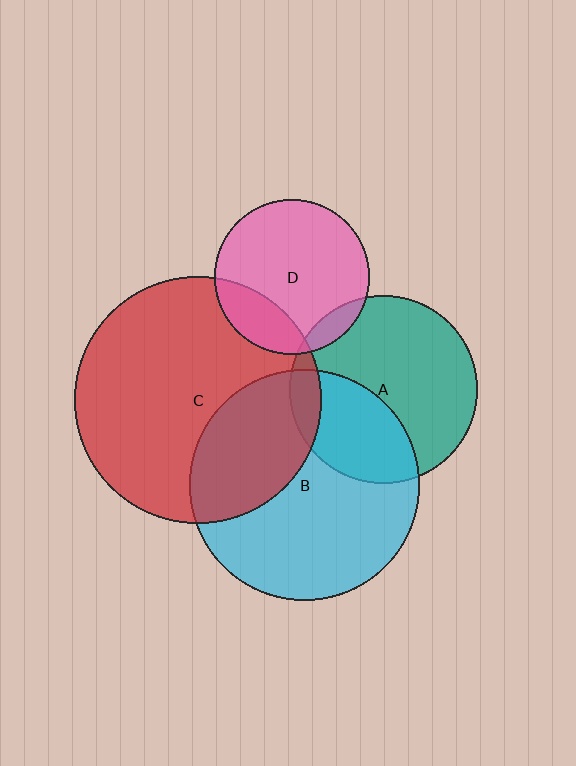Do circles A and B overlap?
Yes.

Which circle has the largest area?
Circle C (red).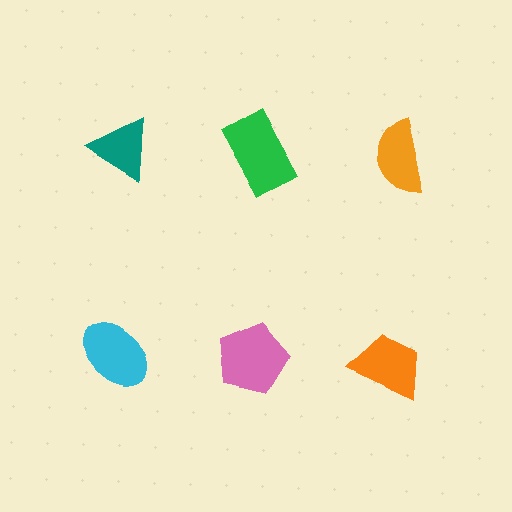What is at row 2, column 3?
An orange trapezoid.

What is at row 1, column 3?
An orange semicircle.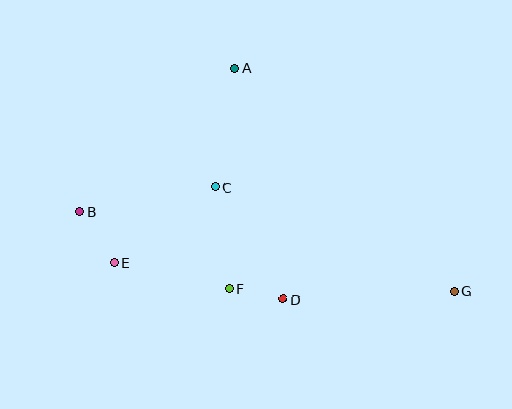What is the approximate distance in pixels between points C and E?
The distance between C and E is approximately 126 pixels.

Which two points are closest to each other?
Points D and F are closest to each other.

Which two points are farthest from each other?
Points B and G are farthest from each other.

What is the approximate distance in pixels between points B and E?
The distance between B and E is approximately 61 pixels.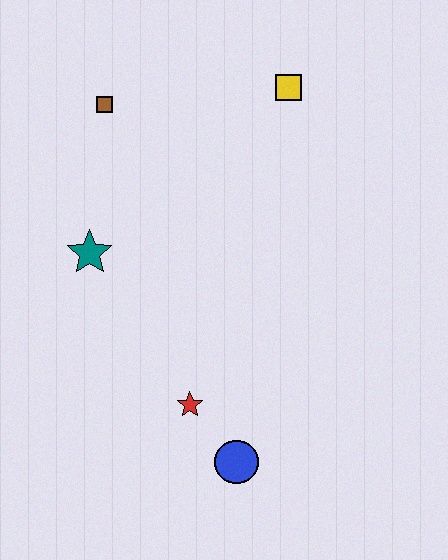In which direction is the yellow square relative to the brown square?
The yellow square is to the right of the brown square.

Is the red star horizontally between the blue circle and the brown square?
Yes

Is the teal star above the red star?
Yes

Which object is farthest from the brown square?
The blue circle is farthest from the brown square.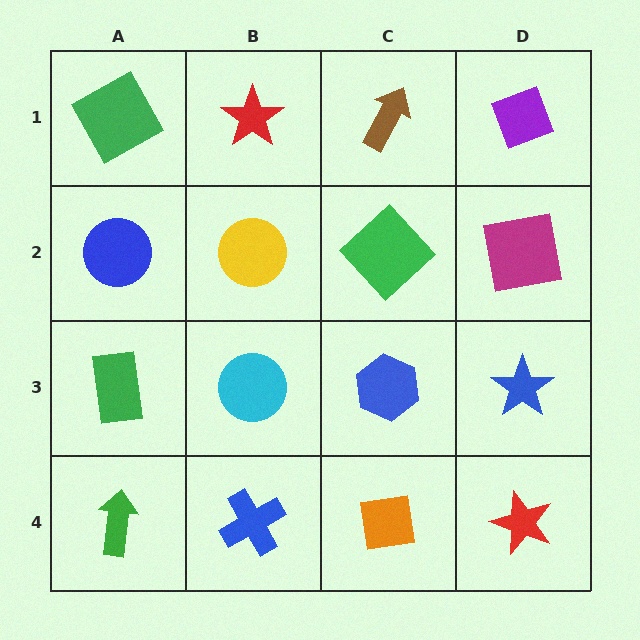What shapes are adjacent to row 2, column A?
A green square (row 1, column A), a green rectangle (row 3, column A), a yellow circle (row 2, column B).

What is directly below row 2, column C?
A blue hexagon.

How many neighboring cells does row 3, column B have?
4.